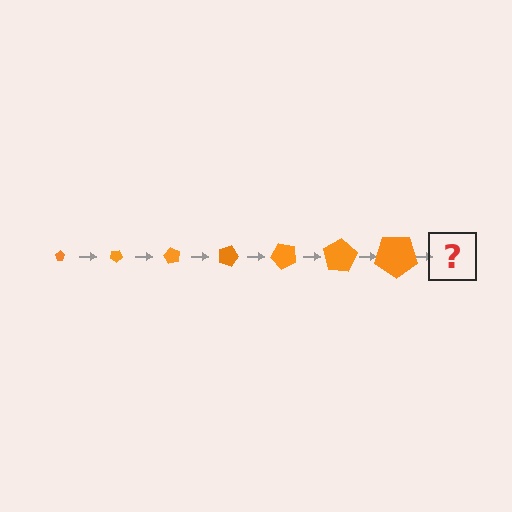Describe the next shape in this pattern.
It should be a pentagon, larger than the previous one and rotated 210 degrees from the start.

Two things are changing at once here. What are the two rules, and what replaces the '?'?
The two rules are that the pentagon grows larger each step and it rotates 30 degrees each step. The '?' should be a pentagon, larger than the previous one and rotated 210 degrees from the start.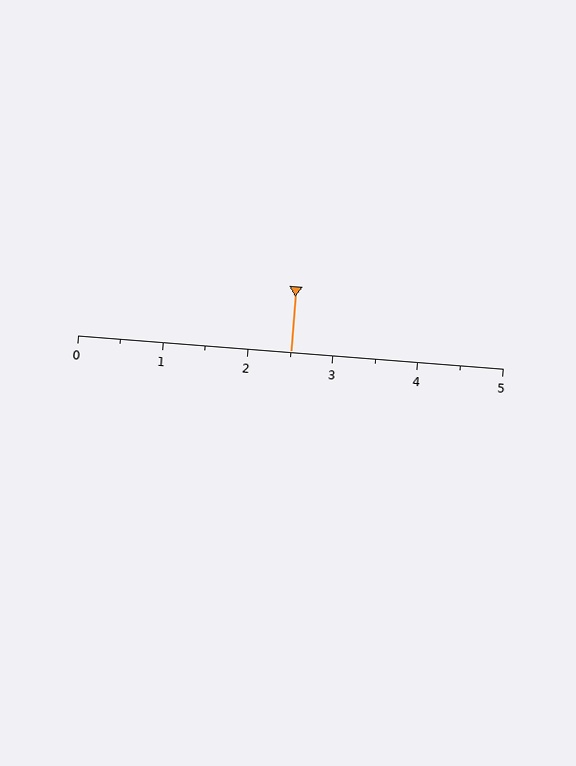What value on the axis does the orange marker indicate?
The marker indicates approximately 2.5.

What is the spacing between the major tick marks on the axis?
The major ticks are spaced 1 apart.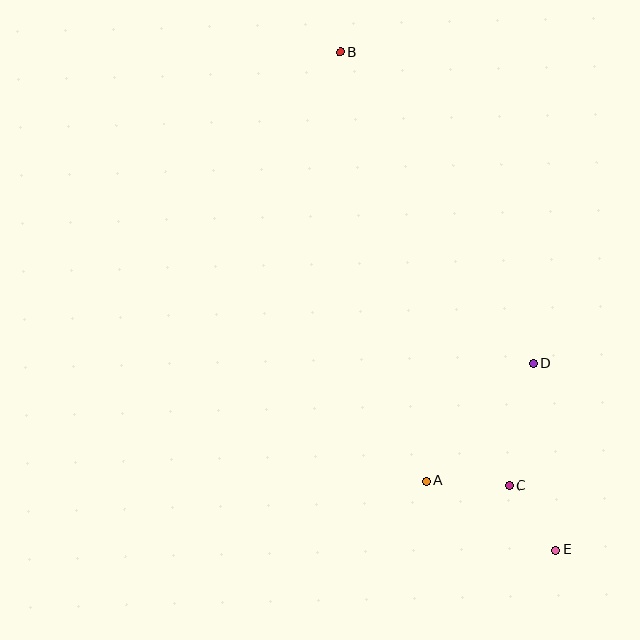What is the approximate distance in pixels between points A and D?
The distance between A and D is approximately 159 pixels.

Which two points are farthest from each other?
Points B and E are farthest from each other.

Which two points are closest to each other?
Points C and E are closest to each other.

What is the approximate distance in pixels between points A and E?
The distance between A and E is approximately 148 pixels.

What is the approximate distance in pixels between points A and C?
The distance between A and C is approximately 83 pixels.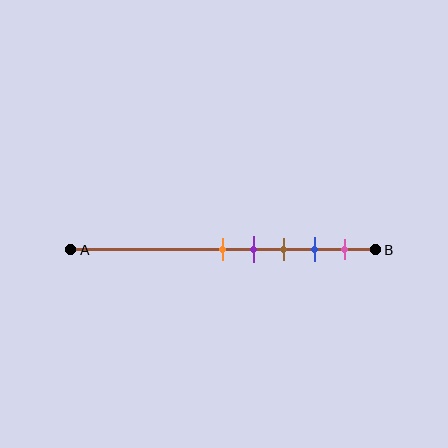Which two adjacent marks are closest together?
The orange and purple marks are the closest adjacent pair.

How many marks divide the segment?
There are 5 marks dividing the segment.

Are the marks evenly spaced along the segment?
Yes, the marks are approximately evenly spaced.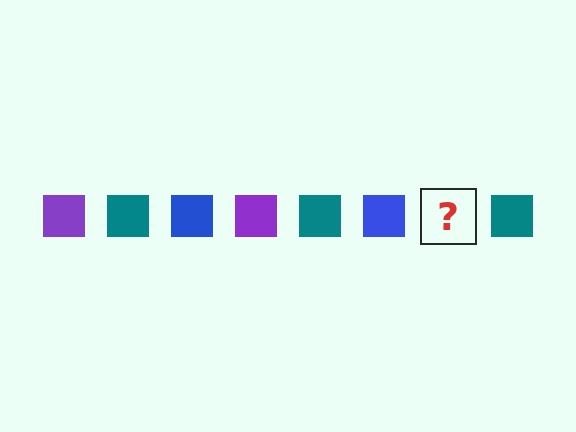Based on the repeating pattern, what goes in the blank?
The blank should be a purple square.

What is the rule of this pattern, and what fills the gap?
The rule is that the pattern cycles through purple, teal, blue squares. The gap should be filled with a purple square.